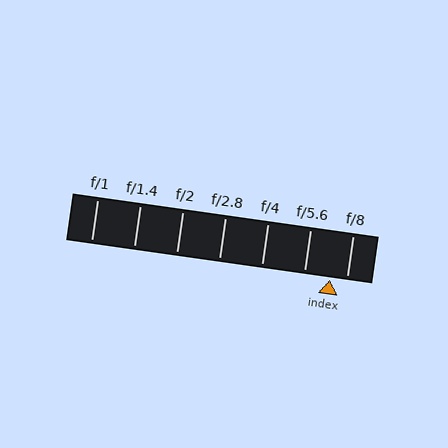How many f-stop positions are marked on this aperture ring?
There are 7 f-stop positions marked.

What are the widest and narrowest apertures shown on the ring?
The widest aperture shown is f/1 and the narrowest is f/8.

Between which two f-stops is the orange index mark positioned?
The index mark is between f/5.6 and f/8.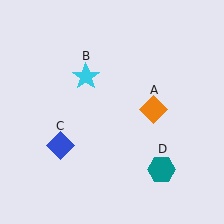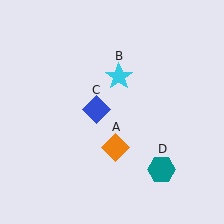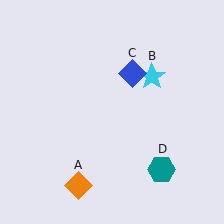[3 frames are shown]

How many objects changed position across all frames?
3 objects changed position: orange diamond (object A), cyan star (object B), blue diamond (object C).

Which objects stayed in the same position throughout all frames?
Teal hexagon (object D) remained stationary.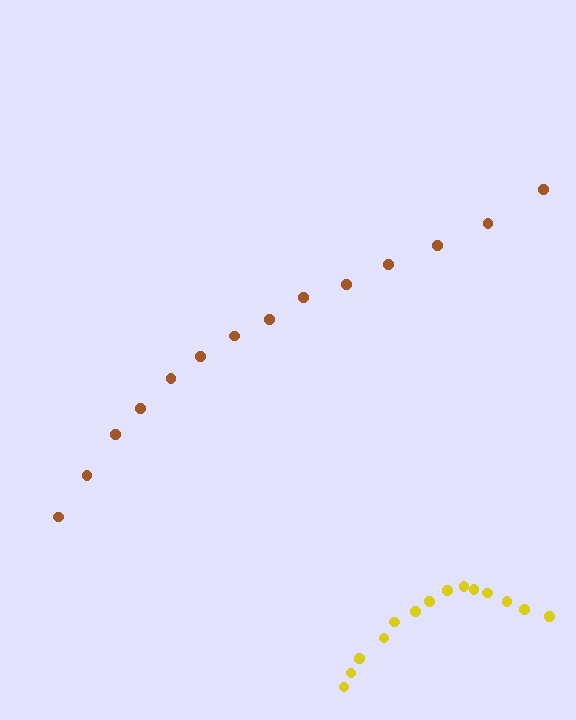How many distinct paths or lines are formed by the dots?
There are 2 distinct paths.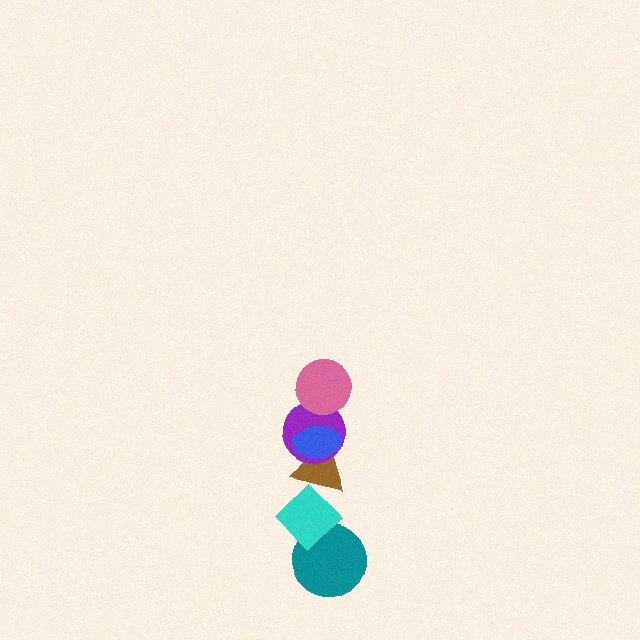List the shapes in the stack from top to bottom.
From top to bottom: the pink circle, the blue ellipse, the purple circle, the brown triangle, the cyan diamond, the teal circle.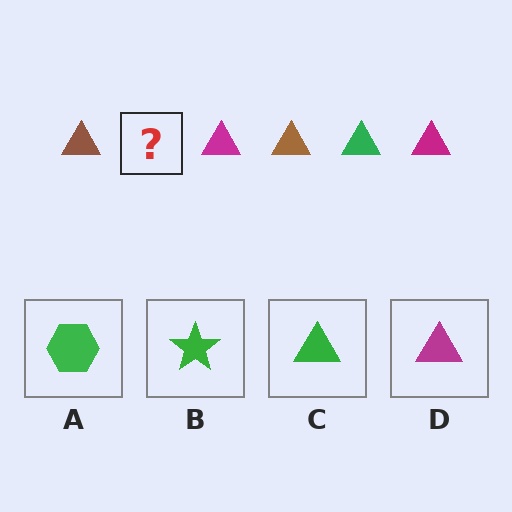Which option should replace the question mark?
Option C.